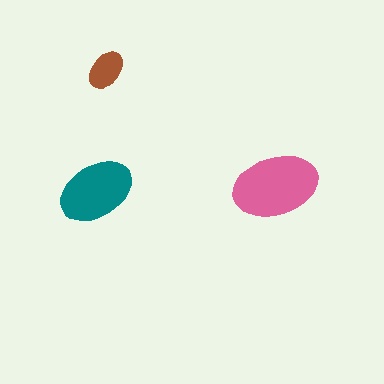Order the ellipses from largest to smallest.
the pink one, the teal one, the brown one.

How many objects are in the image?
There are 3 objects in the image.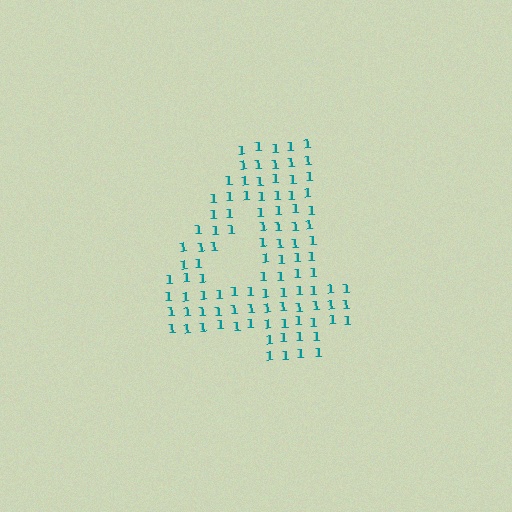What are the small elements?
The small elements are digit 1's.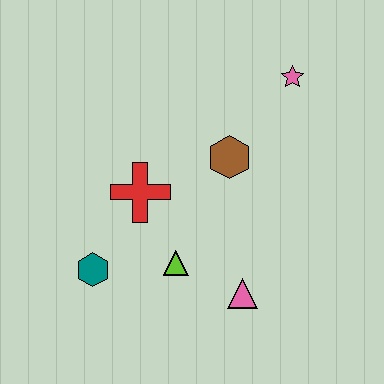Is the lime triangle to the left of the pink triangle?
Yes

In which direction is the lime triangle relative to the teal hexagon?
The lime triangle is to the right of the teal hexagon.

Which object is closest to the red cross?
The lime triangle is closest to the red cross.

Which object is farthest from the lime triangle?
The pink star is farthest from the lime triangle.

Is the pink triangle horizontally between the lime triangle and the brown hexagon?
No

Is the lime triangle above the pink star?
No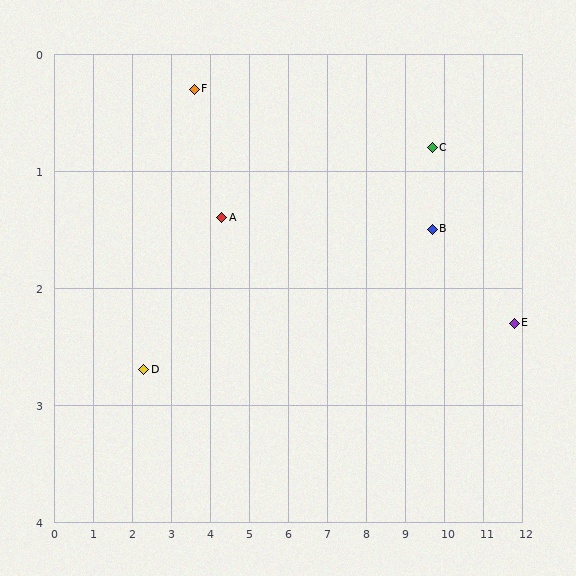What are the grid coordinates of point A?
Point A is at approximately (4.3, 1.4).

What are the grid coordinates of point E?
Point E is at approximately (11.8, 2.3).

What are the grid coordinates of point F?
Point F is at approximately (3.6, 0.3).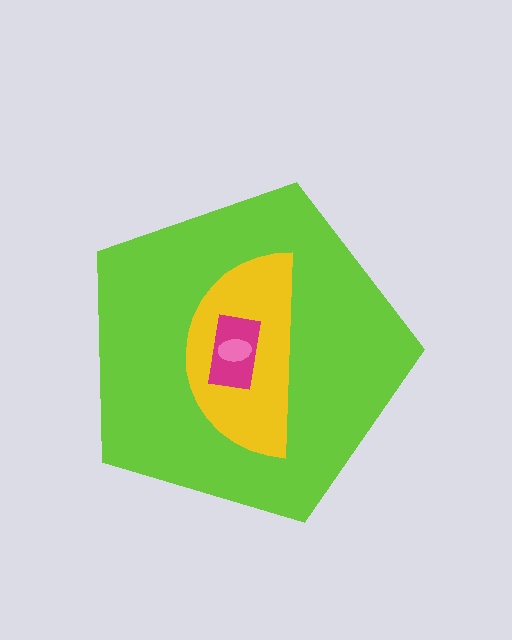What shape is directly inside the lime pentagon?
The yellow semicircle.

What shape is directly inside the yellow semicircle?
The magenta rectangle.